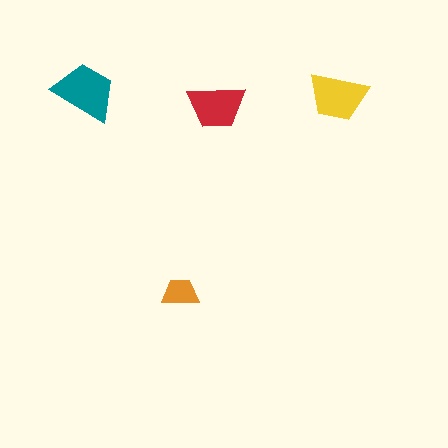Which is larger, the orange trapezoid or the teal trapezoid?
The teal one.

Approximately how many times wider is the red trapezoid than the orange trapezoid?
About 1.5 times wider.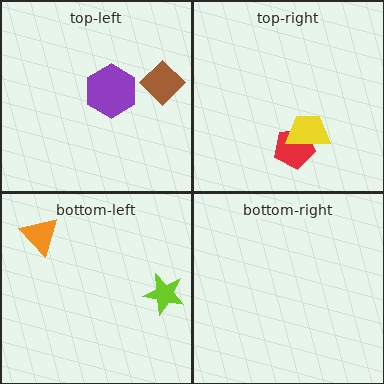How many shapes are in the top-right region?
2.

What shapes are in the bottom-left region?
The lime star, the orange triangle.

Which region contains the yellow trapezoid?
The top-right region.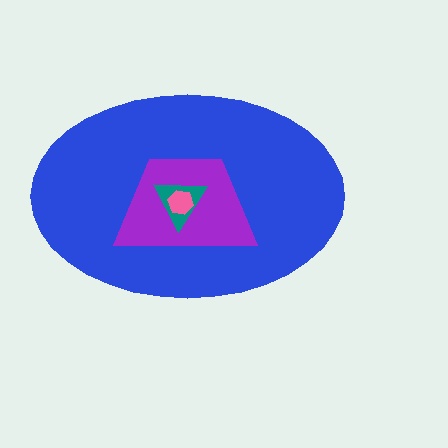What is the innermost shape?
The pink hexagon.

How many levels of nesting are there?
4.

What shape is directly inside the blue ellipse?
The purple trapezoid.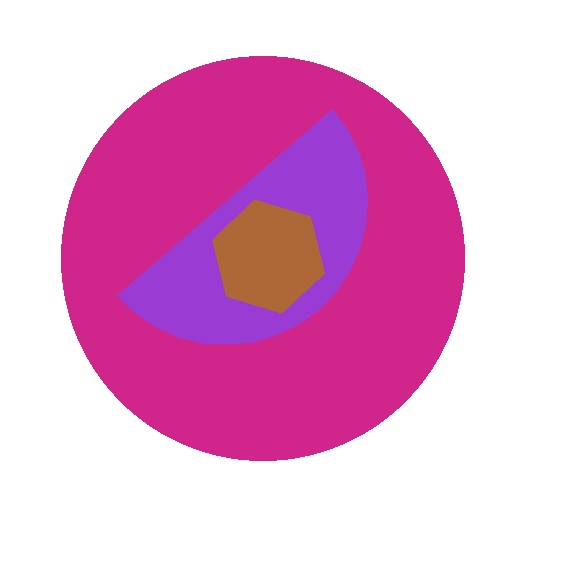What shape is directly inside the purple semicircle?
The brown hexagon.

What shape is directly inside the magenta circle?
The purple semicircle.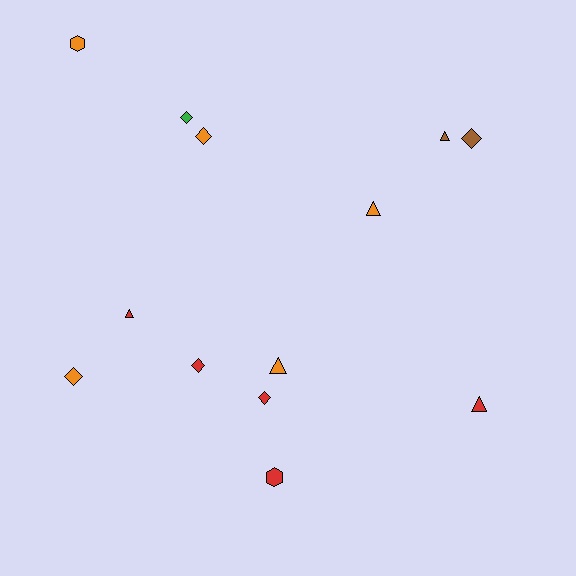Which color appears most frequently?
Orange, with 5 objects.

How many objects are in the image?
There are 13 objects.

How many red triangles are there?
There are 2 red triangles.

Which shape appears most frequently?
Diamond, with 6 objects.